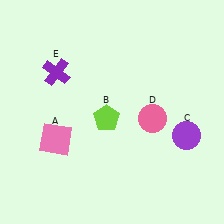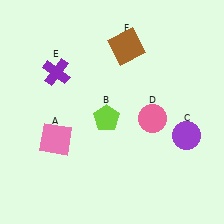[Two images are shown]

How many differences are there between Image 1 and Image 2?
There is 1 difference between the two images.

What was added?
A brown square (F) was added in Image 2.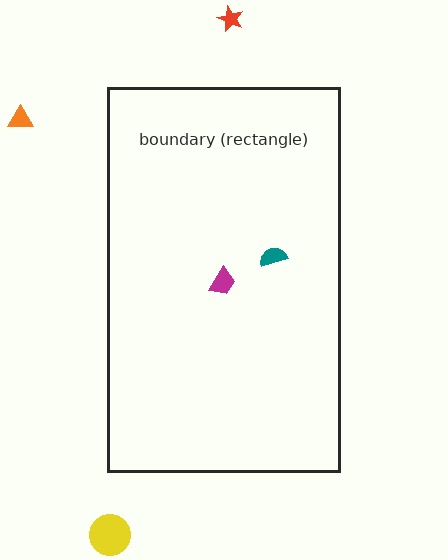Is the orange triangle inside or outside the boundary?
Outside.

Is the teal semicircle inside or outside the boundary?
Inside.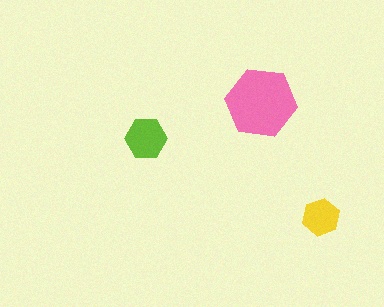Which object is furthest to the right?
The yellow hexagon is rightmost.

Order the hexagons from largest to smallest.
the pink one, the lime one, the yellow one.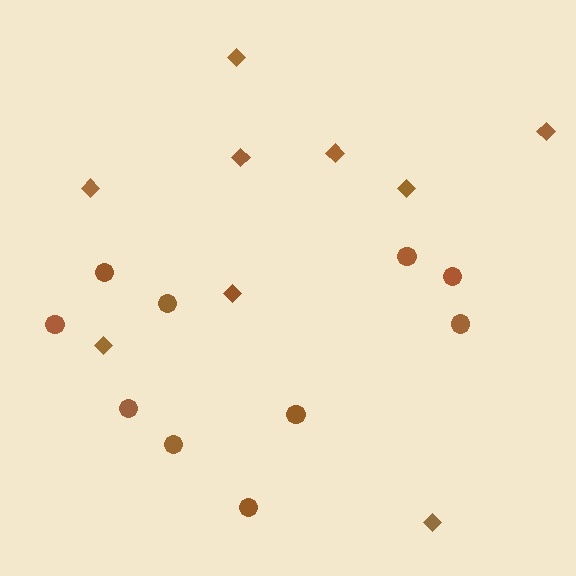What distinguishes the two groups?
There are 2 groups: one group of diamonds (9) and one group of circles (10).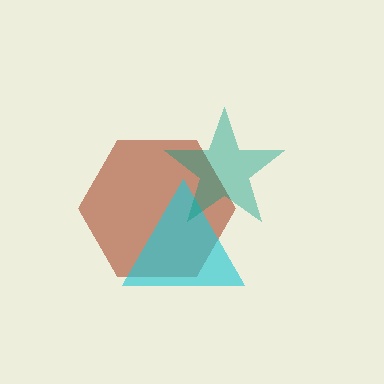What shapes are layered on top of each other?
The layered shapes are: a brown hexagon, a cyan triangle, a teal star.